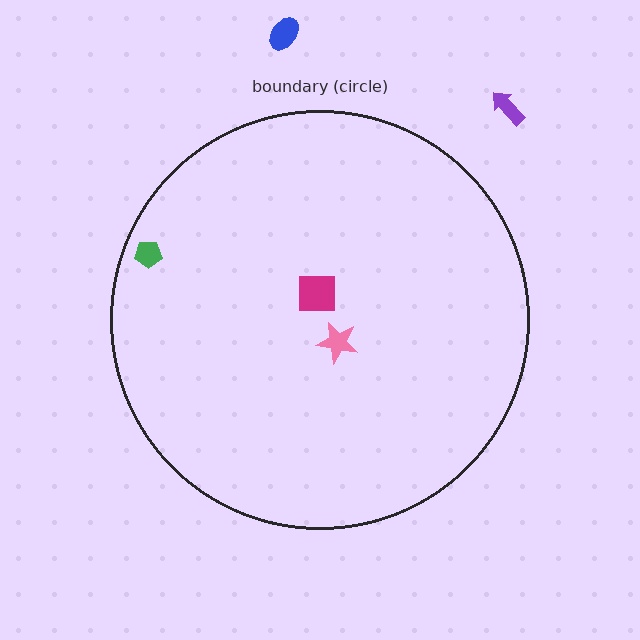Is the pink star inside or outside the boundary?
Inside.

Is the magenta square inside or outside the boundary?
Inside.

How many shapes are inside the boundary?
3 inside, 2 outside.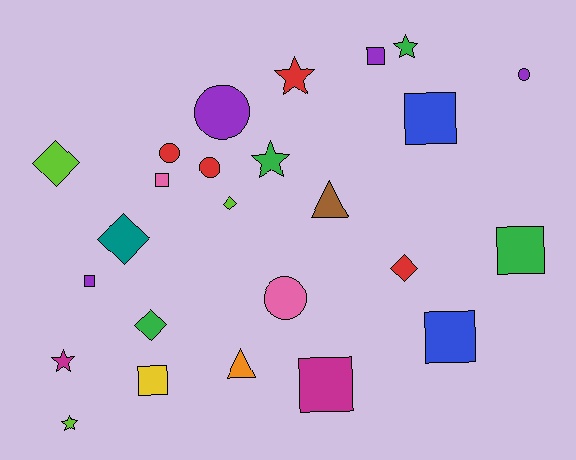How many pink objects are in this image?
There are 2 pink objects.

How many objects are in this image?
There are 25 objects.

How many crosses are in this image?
There are no crosses.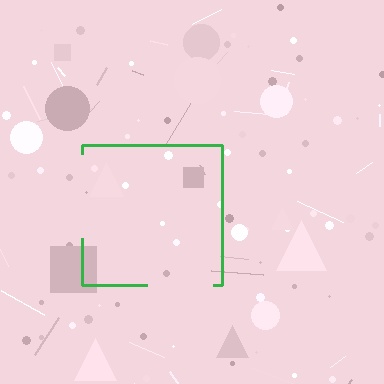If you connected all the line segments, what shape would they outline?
They would outline a square.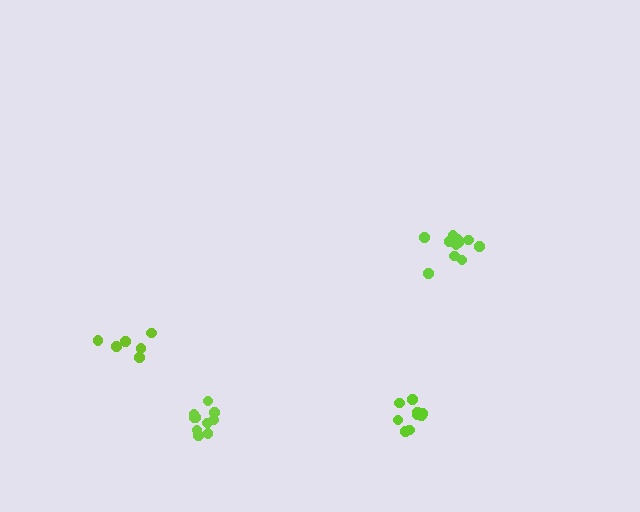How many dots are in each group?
Group 1: 9 dots, Group 2: 10 dots, Group 3: 6 dots, Group 4: 11 dots (36 total).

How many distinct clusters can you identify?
There are 4 distinct clusters.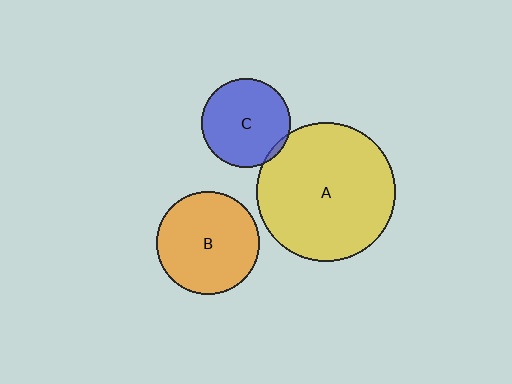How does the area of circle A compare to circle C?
Approximately 2.5 times.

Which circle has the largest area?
Circle A (yellow).